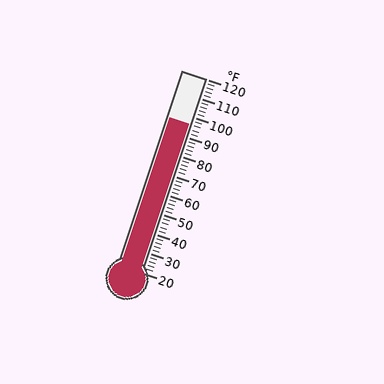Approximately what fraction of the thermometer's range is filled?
The thermometer is filled to approximately 75% of its range.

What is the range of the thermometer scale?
The thermometer scale ranges from 20°F to 120°F.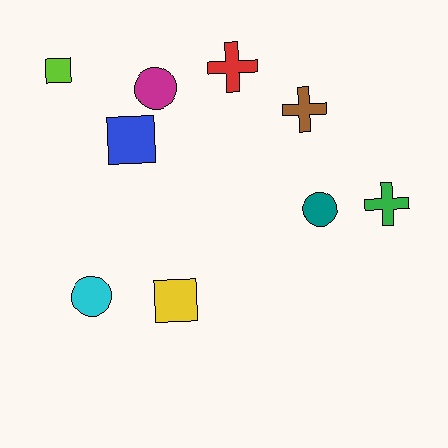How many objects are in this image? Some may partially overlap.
There are 9 objects.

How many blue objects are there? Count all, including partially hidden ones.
There is 1 blue object.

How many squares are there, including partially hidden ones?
There are 3 squares.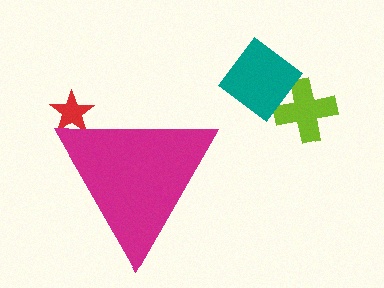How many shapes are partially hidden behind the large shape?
1 shape is partially hidden.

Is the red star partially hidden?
Yes, the red star is partially hidden behind the magenta triangle.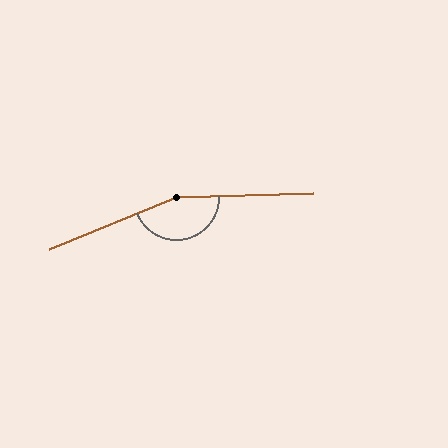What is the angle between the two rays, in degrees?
Approximately 159 degrees.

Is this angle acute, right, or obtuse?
It is obtuse.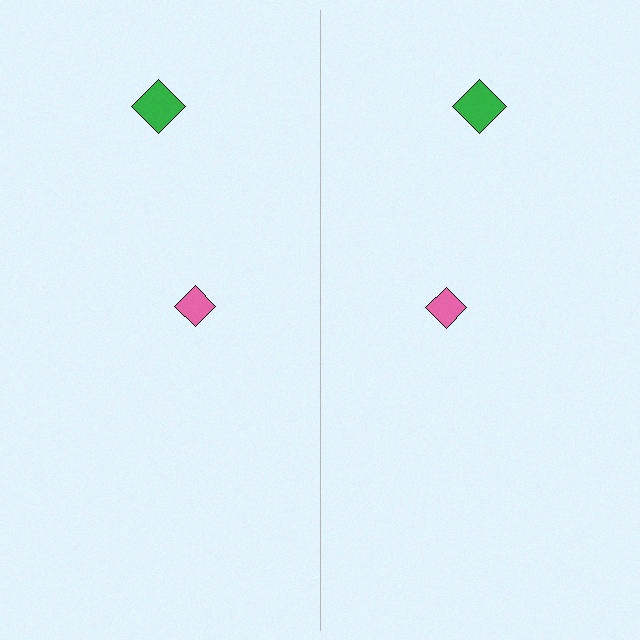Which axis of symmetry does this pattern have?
The pattern has a vertical axis of symmetry running through the center of the image.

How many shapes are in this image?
There are 4 shapes in this image.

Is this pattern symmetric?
Yes, this pattern has bilateral (reflection) symmetry.